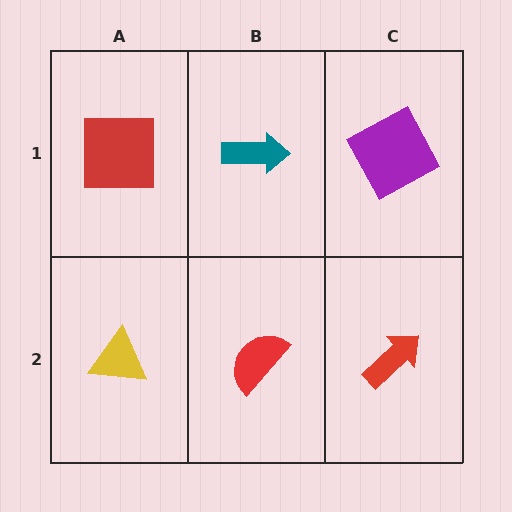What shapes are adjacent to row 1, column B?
A red semicircle (row 2, column B), a red square (row 1, column A), a purple square (row 1, column C).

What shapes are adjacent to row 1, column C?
A red arrow (row 2, column C), a teal arrow (row 1, column B).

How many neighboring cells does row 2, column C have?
2.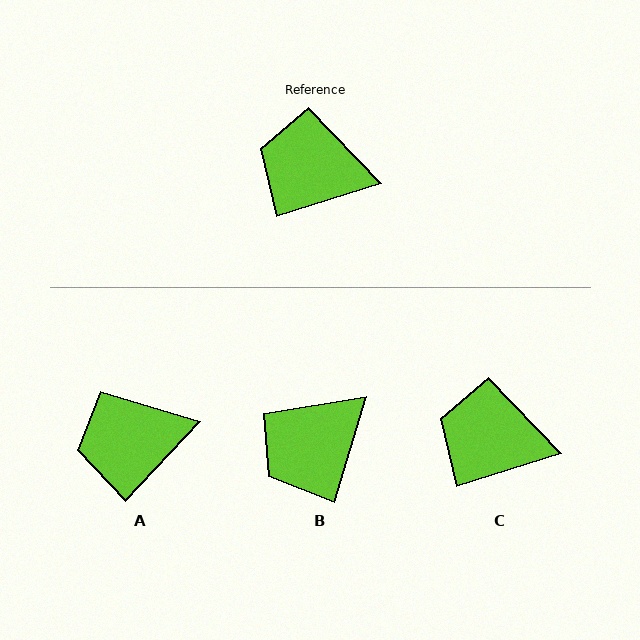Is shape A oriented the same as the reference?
No, it is off by about 29 degrees.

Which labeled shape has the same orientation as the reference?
C.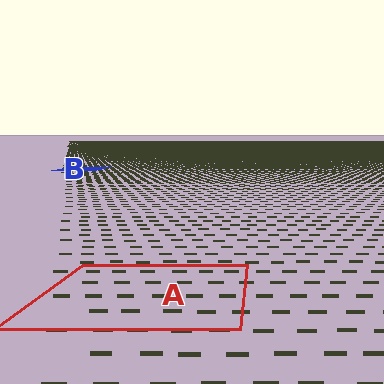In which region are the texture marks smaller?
The texture marks are smaller in region B, because it is farther away.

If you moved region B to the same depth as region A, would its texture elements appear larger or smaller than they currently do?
They would appear larger. At a closer depth, the same texture elements are projected at a bigger on-screen size.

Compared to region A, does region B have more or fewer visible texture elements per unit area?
Region B has more texture elements per unit area — they are packed more densely because it is farther away.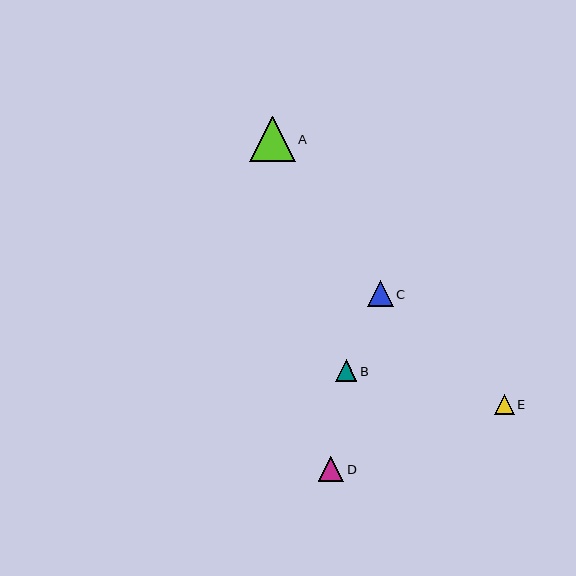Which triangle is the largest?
Triangle A is the largest with a size of approximately 45 pixels.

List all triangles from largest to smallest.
From largest to smallest: A, C, D, B, E.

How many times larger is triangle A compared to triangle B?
Triangle A is approximately 2.1 times the size of triangle B.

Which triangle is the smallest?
Triangle E is the smallest with a size of approximately 20 pixels.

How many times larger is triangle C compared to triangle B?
Triangle C is approximately 1.2 times the size of triangle B.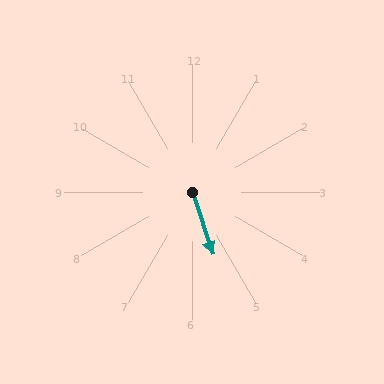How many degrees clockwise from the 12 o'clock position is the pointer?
Approximately 162 degrees.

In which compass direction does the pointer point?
South.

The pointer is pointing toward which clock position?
Roughly 5 o'clock.